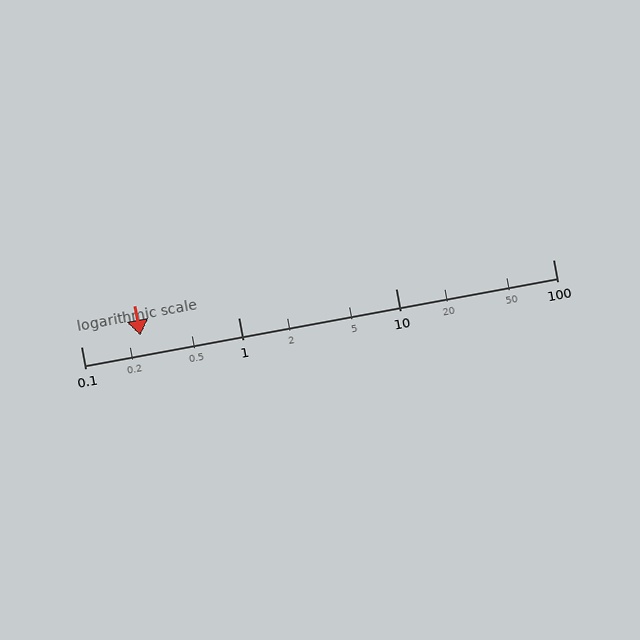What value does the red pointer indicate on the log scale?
The pointer indicates approximately 0.24.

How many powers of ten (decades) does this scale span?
The scale spans 3 decades, from 0.1 to 100.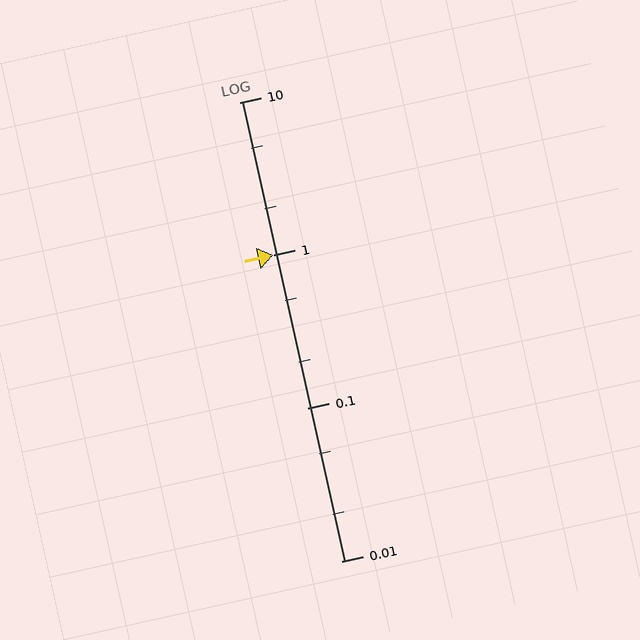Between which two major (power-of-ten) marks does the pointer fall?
The pointer is between 1 and 10.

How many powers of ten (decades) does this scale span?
The scale spans 3 decades, from 0.01 to 10.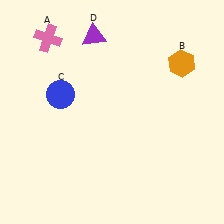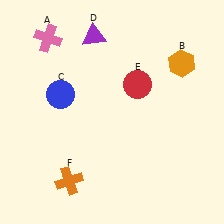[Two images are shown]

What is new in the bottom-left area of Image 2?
An orange cross (F) was added in the bottom-left area of Image 2.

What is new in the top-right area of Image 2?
A red circle (E) was added in the top-right area of Image 2.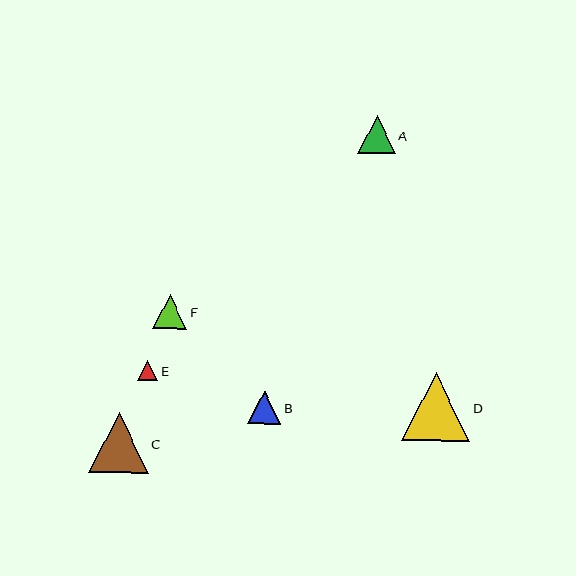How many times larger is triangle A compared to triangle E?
Triangle A is approximately 1.9 times the size of triangle E.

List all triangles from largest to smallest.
From largest to smallest: D, C, A, F, B, E.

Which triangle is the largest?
Triangle D is the largest with a size of approximately 68 pixels.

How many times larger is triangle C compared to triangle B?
Triangle C is approximately 1.8 times the size of triangle B.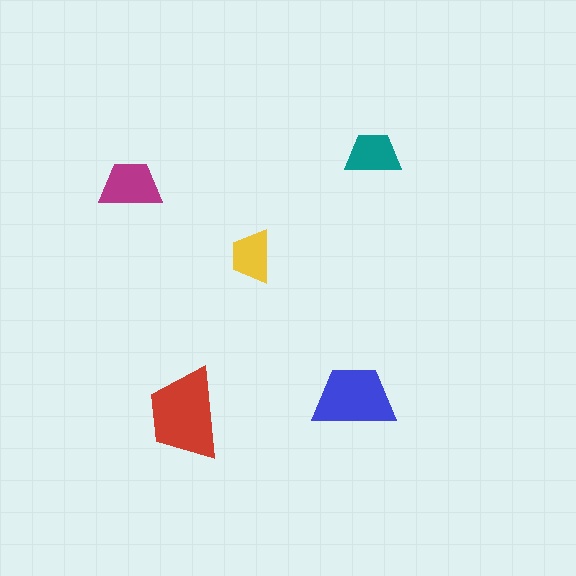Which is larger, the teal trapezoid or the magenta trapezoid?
The magenta one.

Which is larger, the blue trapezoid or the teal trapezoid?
The blue one.